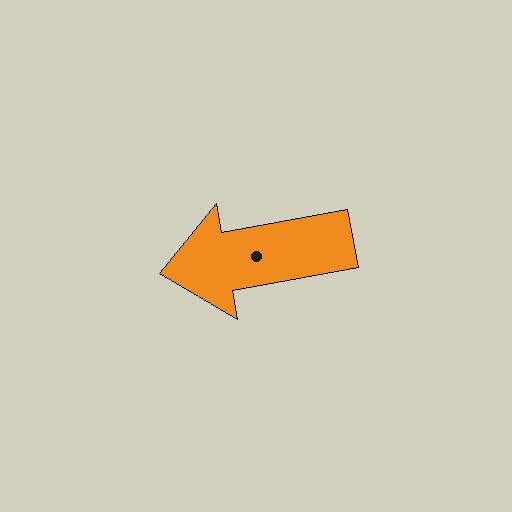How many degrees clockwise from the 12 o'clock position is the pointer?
Approximately 260 degrees.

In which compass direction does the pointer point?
West.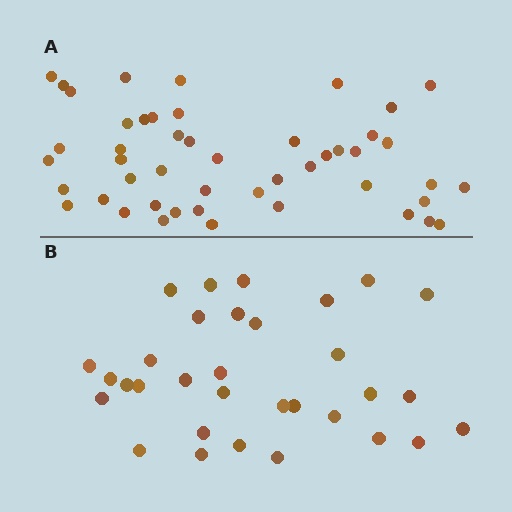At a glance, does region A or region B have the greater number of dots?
Region A (the top region) has more dots.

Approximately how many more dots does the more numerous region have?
Region A has approximately 15 more dots than region B.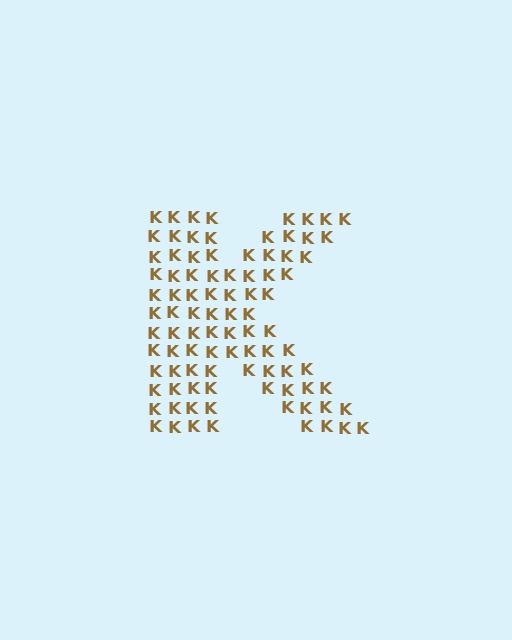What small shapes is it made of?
It is made of small letter K's.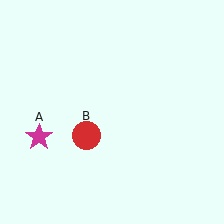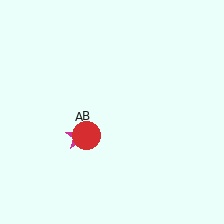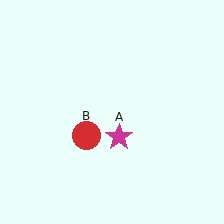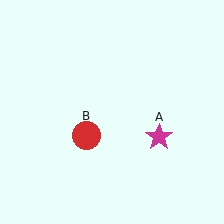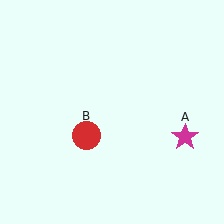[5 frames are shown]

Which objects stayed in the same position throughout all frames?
Red circle (object B) remained stationary.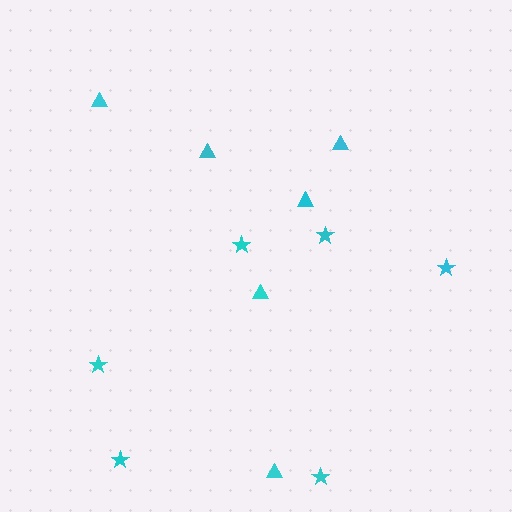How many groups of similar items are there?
There are 2 groups: one group of triangles (6) and one group of stars (6).